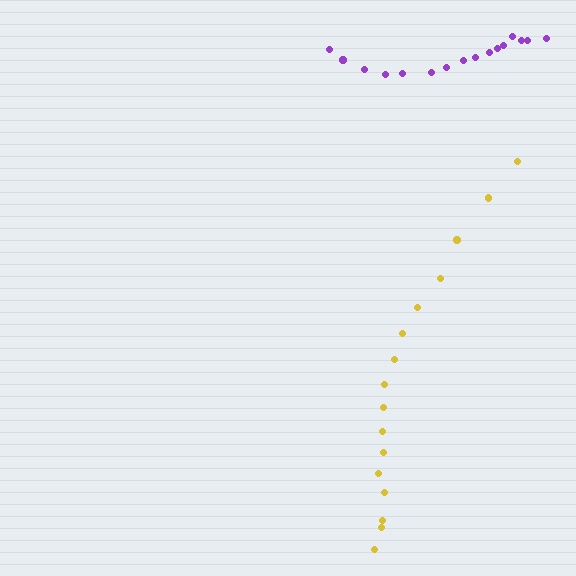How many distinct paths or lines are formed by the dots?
There are 2 distinct paths.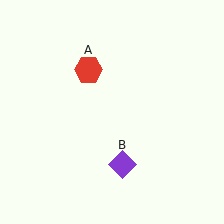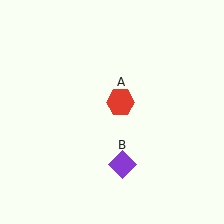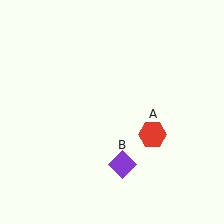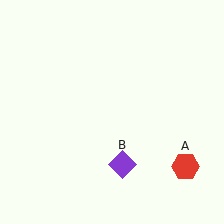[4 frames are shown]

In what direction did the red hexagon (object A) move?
The red hexagon (object A) moved down and to the right.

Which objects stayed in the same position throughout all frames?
Purple diamond (object B) remained stationary.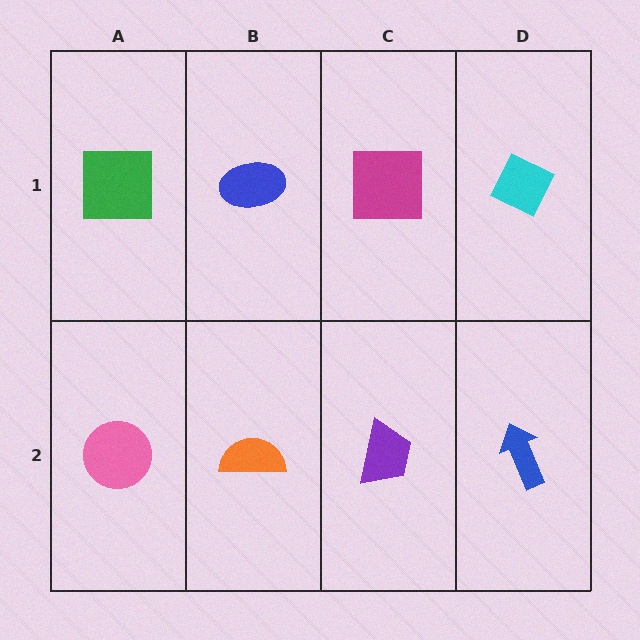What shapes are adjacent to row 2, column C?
A magenta square (row 1, column C), an orange semicircle (row 2, column B), a blue arrow (row 2, column D).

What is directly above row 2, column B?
A blue ellipse.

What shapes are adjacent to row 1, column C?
A purple trapezoid (row 2, column C), a blue ellipse (row 1, column B), a cyan diamond (row 1, column D).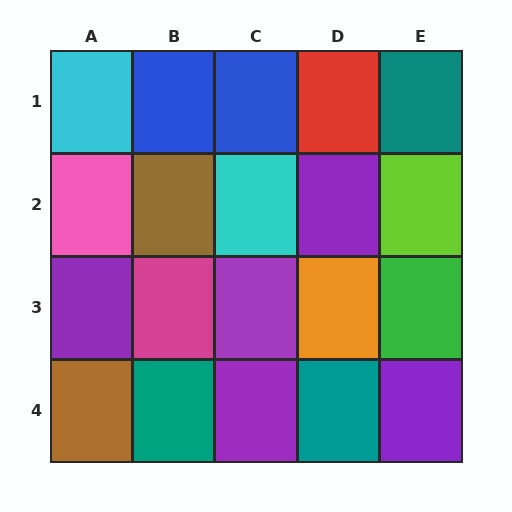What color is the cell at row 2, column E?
Lime.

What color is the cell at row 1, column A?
Cyan.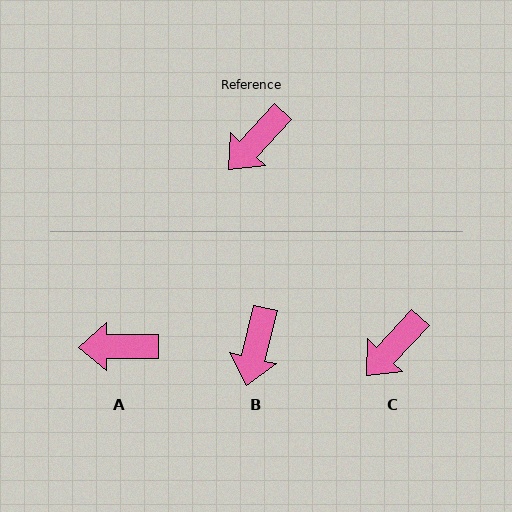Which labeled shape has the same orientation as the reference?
C.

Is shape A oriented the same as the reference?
No, it is off by about 46 degrees.